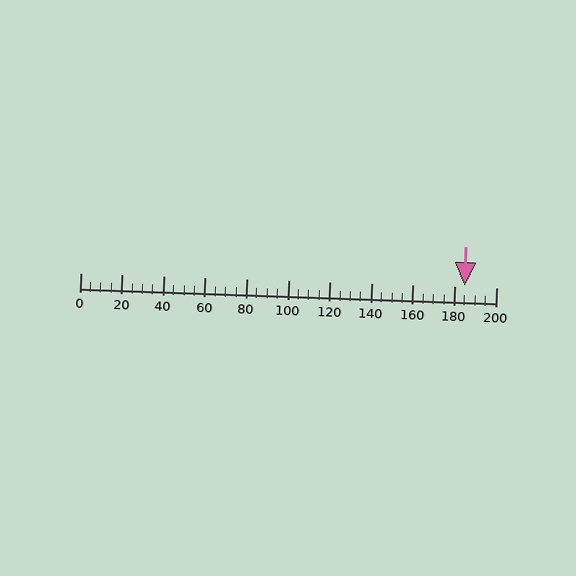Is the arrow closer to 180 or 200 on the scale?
The arrow is closer to 180.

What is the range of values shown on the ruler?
The ruler shows values from 0 to 200.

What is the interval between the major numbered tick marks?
The major tick marks are spaced 20 units apart.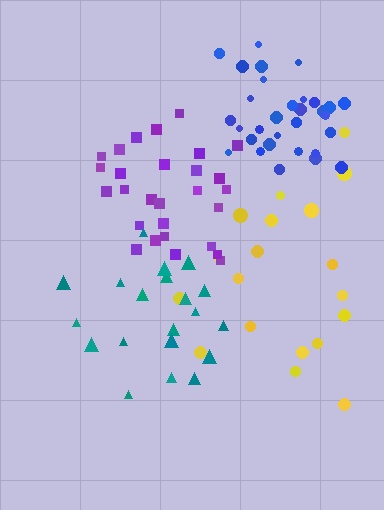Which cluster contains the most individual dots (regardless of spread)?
Blue (32).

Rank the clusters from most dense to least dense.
blue, purple, teal, yellow.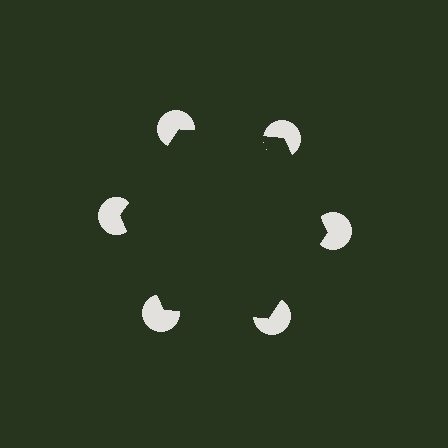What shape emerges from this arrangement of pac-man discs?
An illusory hexagon — its edges are inferred from the aligned wedge cuts in the pac-man discs, not physically drawn.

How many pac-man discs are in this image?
There are 6 — one at each vertex of the illusory hexagon.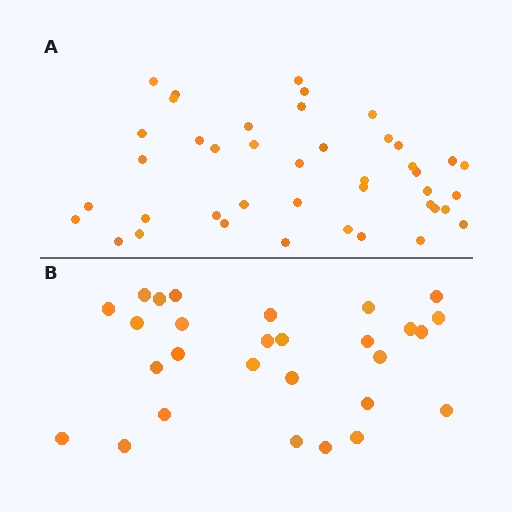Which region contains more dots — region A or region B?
Region A (the top region) has more dots.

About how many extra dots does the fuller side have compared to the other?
Region A has approximately 15 more dots than region B.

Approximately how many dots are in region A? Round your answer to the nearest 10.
About 40 dots. (The exact count is 42, which rounds to 40.)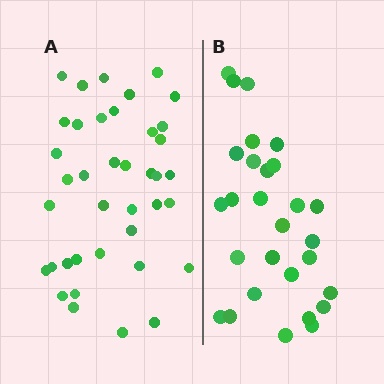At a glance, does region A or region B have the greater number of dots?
Region A (the left region) has more dots.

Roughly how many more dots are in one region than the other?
Region A has roughly 12 or so more dots than region B.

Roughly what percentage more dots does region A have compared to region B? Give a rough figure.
About 40% more.